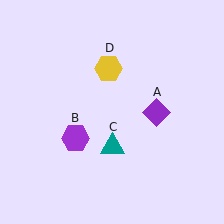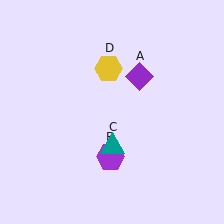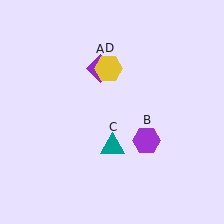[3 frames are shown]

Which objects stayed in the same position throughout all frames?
Teal triangle (object C) and yellow hexagon (object D) remained stationary.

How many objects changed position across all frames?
2 objects changed position: purple diamond (object A), purple hexagon (object B).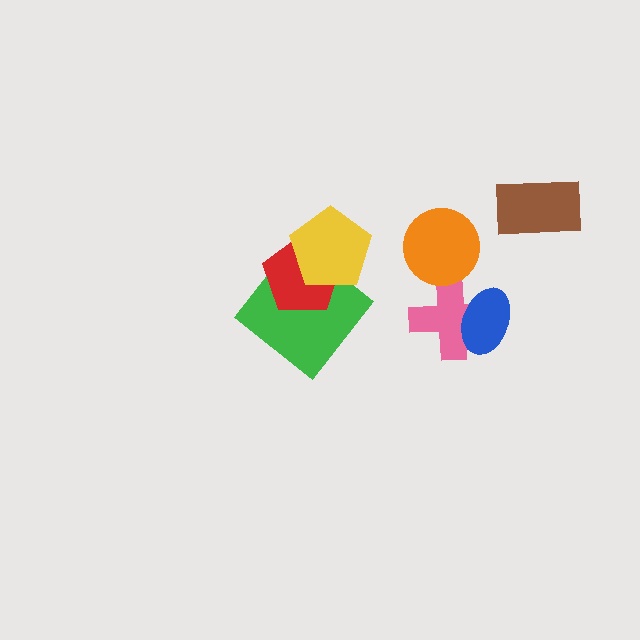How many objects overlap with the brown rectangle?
0 objects overlap with the brown rectangle.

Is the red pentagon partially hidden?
Yes, it is partially covered by another shape.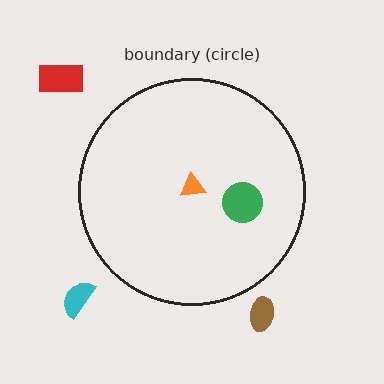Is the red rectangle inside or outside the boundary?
Outside.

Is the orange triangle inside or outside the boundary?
Inside.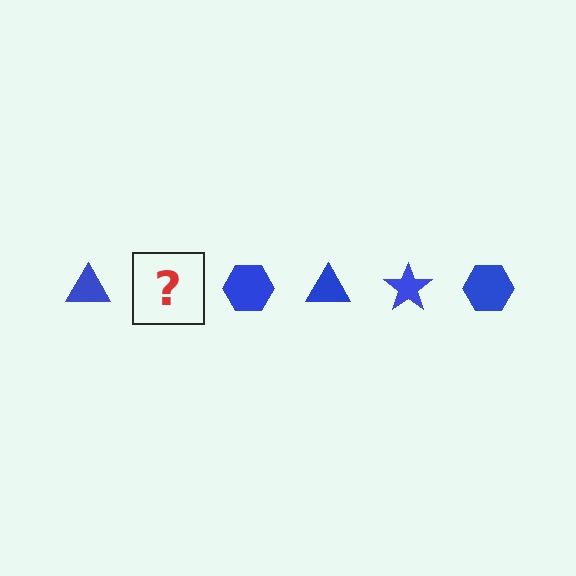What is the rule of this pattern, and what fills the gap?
The rule is that the pattern cycles through triangle, star, hexagon shapes in blue. The gap should be filled with a blue star.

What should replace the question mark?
The question mark should be replaced with a blue star.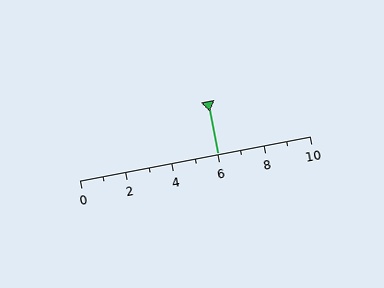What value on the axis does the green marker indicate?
The marker indicates approximately 6.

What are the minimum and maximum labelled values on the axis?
The axis runs from 0 to 10.